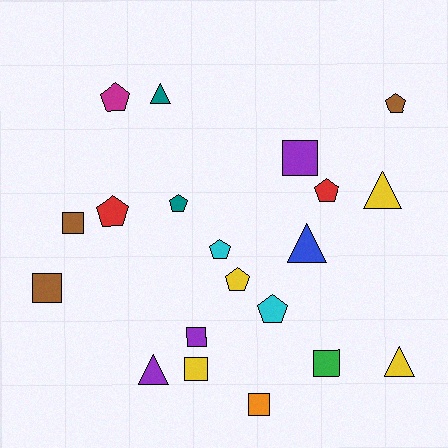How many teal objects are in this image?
There are 2 teal objects.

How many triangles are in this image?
There are 5 triangles.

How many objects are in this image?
There are 20 objects.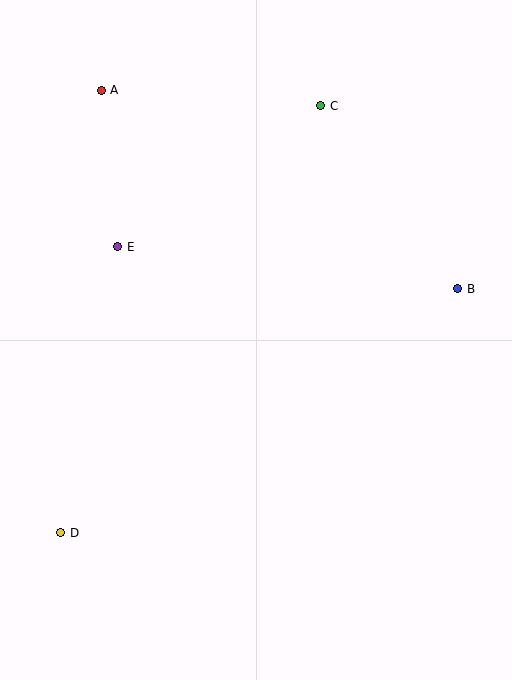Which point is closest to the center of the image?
Point E at (118, 247) is closest to the center.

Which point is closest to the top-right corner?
Point C is closest to the top-right corner.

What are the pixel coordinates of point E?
Point E is at (118, 247).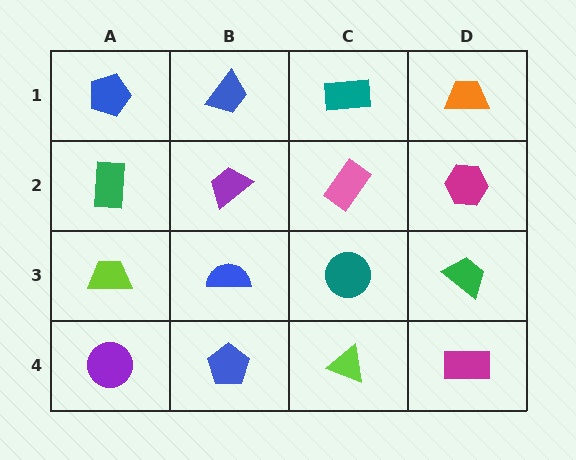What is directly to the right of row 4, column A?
A blue pentagon.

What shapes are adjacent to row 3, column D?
A magenta hexagon (row 2, column D), a magenta rectangle (row 4, column D), a teal circle (row 3, column C).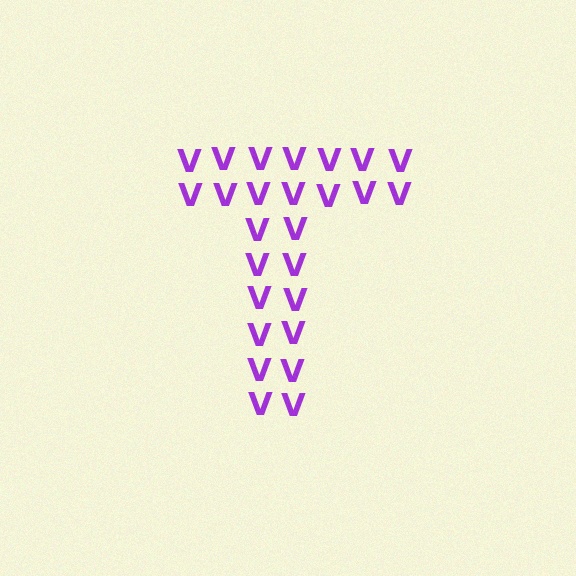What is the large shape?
The large shape is the letter T.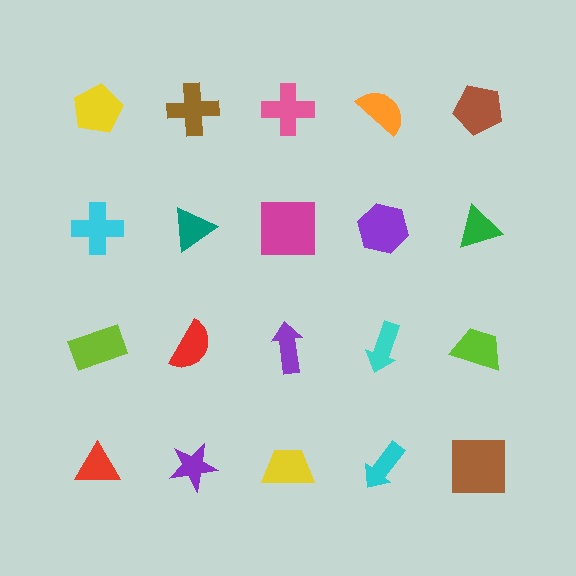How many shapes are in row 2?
5 shapes.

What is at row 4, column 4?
A cyan arrow.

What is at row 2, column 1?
A cyan cross.